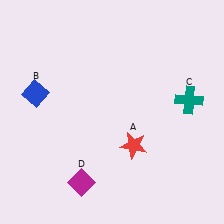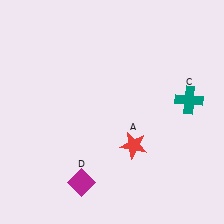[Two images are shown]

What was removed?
The blue diamond (B) was removed in Image 2.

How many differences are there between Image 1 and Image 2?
There is 1 difference between the two images.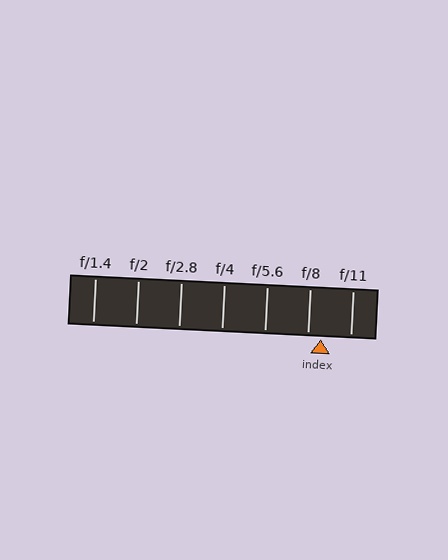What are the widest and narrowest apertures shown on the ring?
The widest aperture shown is f/1.4 and the narrowest is f/11.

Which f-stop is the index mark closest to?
The index mark is closest to f/8.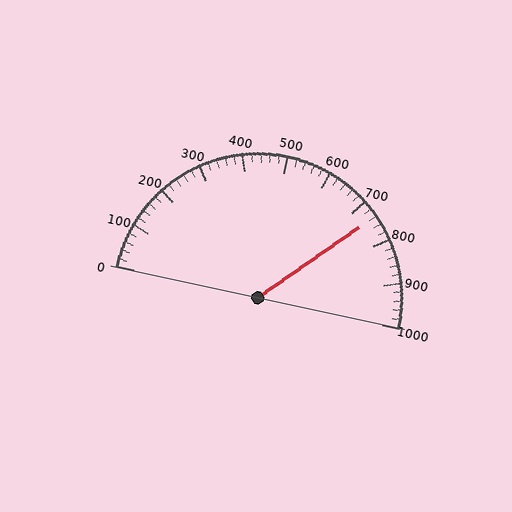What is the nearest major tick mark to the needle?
The nearest major tick mark is 700.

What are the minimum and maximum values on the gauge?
The gauge ranges from 0 to 1000.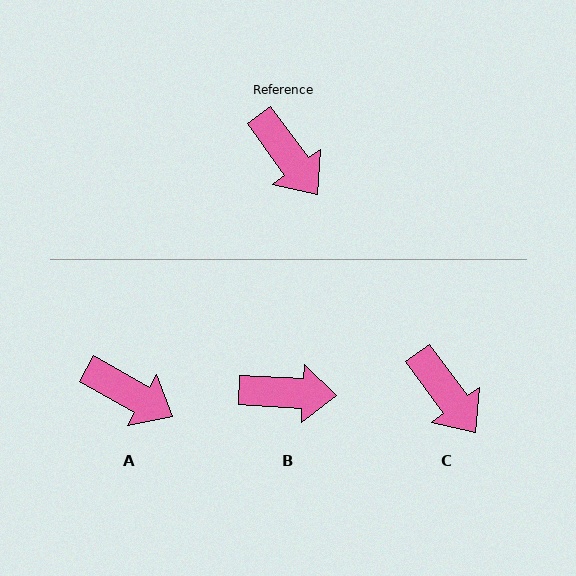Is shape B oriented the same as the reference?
No, it is off by about 51 degrees.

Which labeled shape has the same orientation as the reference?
C.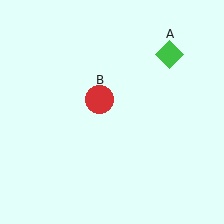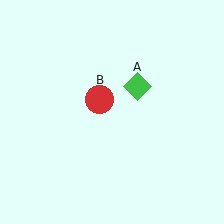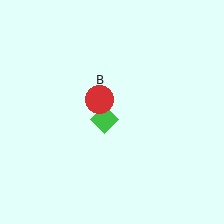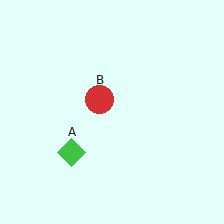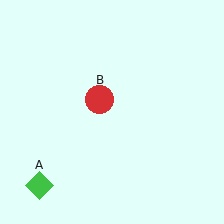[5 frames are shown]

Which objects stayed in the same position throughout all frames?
Red circle (object B) remained stationary.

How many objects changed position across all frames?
1 object changed position: green diamond (object A).